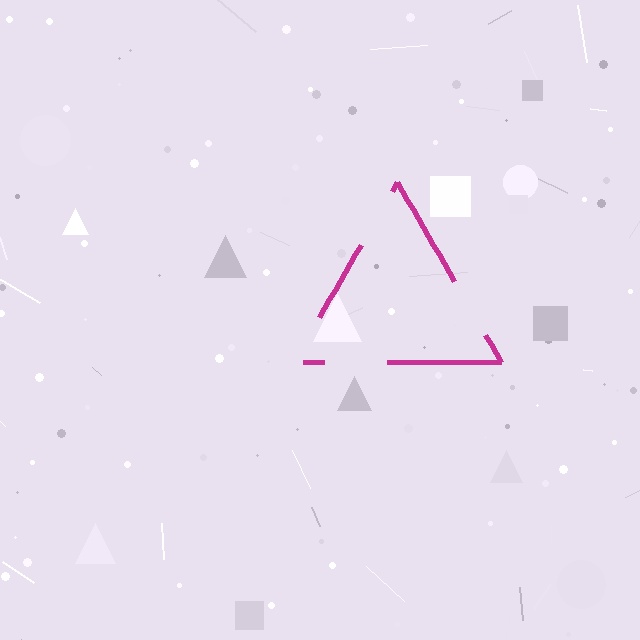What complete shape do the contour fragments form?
The contour fragments form a triangle.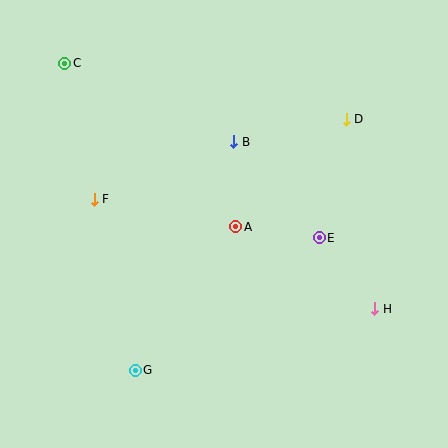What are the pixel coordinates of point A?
Point A is at (236, 227).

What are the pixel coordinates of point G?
Point G is at (135, 370).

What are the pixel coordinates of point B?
Point B is at (234, 142).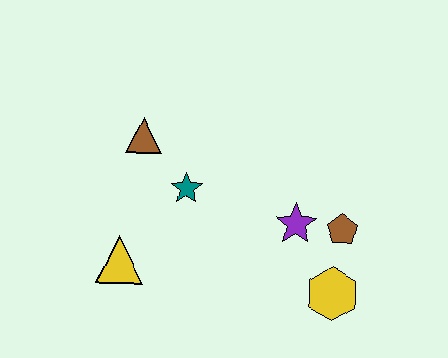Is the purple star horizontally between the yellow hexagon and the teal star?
Yes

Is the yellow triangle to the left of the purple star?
Yes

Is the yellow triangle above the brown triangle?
No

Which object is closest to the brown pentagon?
The purple star is closest to the brown pentagon.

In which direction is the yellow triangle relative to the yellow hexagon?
The yellow triangle is to the left of the yellow hexagon.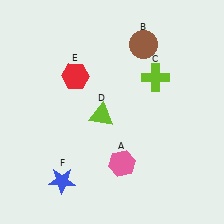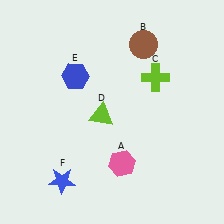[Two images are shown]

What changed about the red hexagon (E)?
In Image 1, E is red. In Image 2, it changed to blue.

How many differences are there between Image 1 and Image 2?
There is 1 difference between the two images.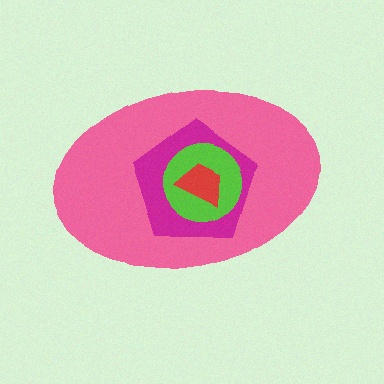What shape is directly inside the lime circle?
The red trapezoid.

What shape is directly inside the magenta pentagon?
The lime circle.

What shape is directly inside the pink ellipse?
The magenta pentagon.